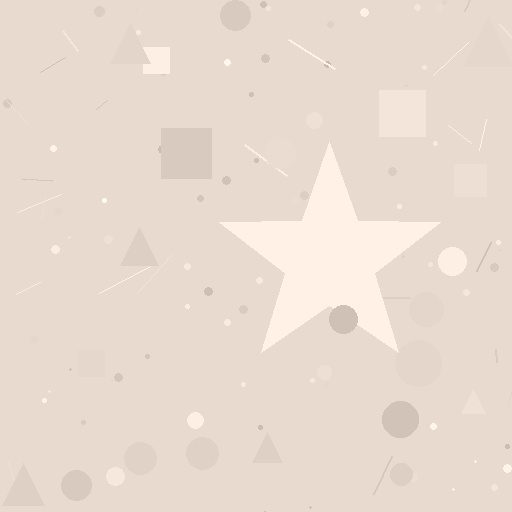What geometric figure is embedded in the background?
A star is embedded in the background.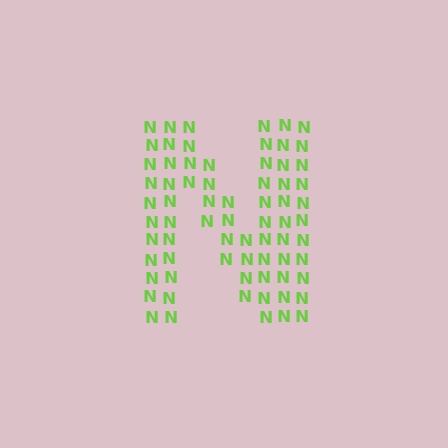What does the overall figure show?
The overall figure shows the letter N.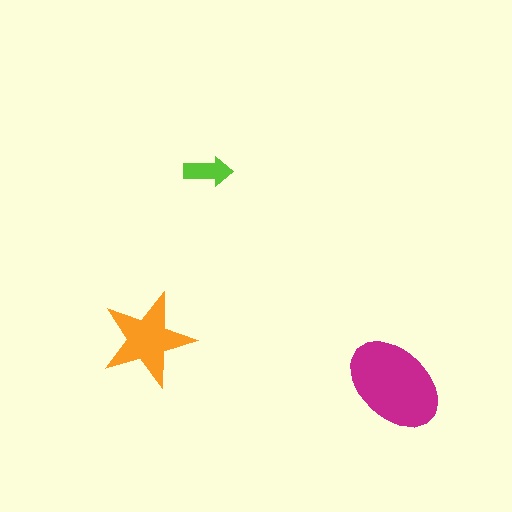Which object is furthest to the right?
The magenta ellipse is rightmost.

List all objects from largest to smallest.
The magenta ellipse, the orange star, the lime arrow.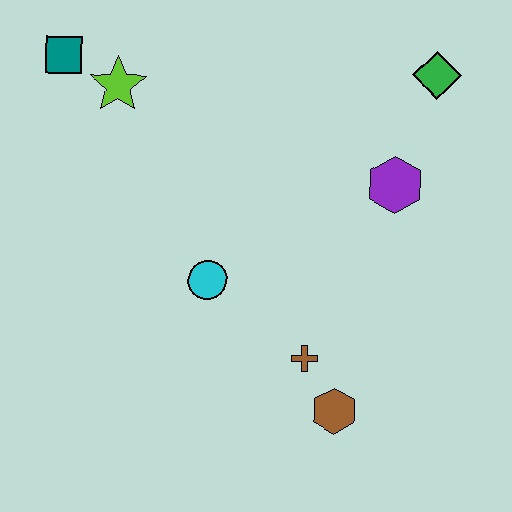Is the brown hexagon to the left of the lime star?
No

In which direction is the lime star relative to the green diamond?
The lime star is to the left of the green diamond.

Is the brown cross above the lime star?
No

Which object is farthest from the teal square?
The brown hexagon is farthest from the teal square.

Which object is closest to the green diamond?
The purple hexagon is closest to the green diamond.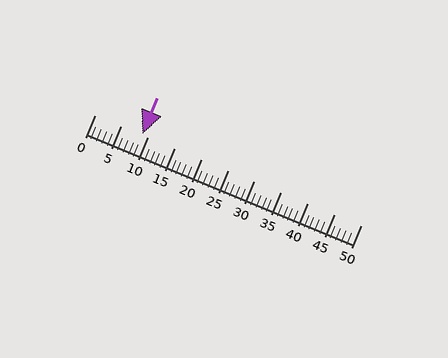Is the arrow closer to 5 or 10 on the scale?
The arrow is closer to 10.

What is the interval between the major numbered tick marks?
The major tick marks are spaced 5 units apart.